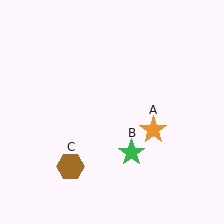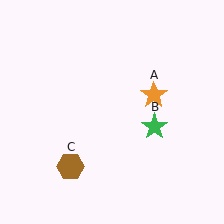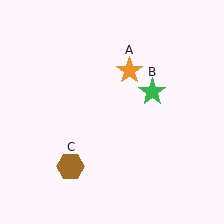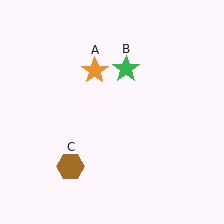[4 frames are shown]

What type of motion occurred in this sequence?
The orange star (object A), green star (object B) rotated counterclockwise around the center of the scene.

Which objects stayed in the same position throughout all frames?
Brown hexagon (object C) remained stationary.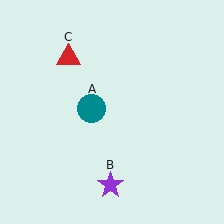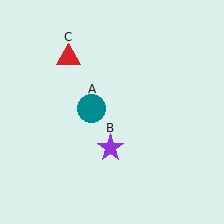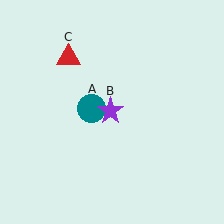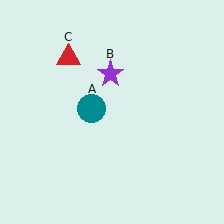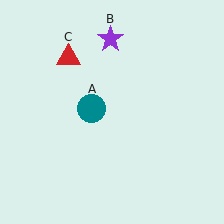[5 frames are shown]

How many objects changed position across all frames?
1 object changed position: purple star (object B).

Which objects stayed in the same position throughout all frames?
Teal circle (object A) and red triangle (object C) remained stationary.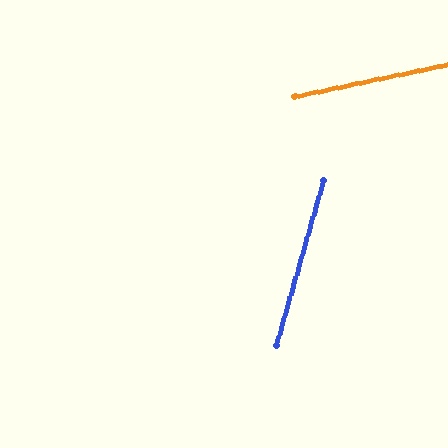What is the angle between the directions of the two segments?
Approximately 62 degrees.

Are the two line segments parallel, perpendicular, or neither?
Neither parallel nor perpendicular — they differ by about 62°.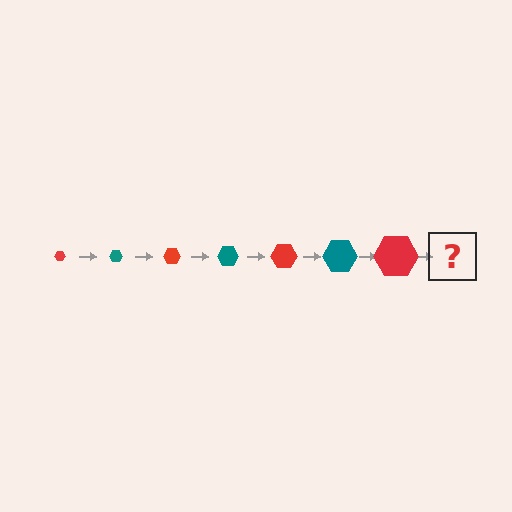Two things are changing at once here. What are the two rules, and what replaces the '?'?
The two rules are that the hexagon grows larger each step and the color cycles through red and teal. The '?' should be a teal hexagon, larger than the previous one.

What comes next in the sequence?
The next element should be a teal hexagon, larger than the previous one.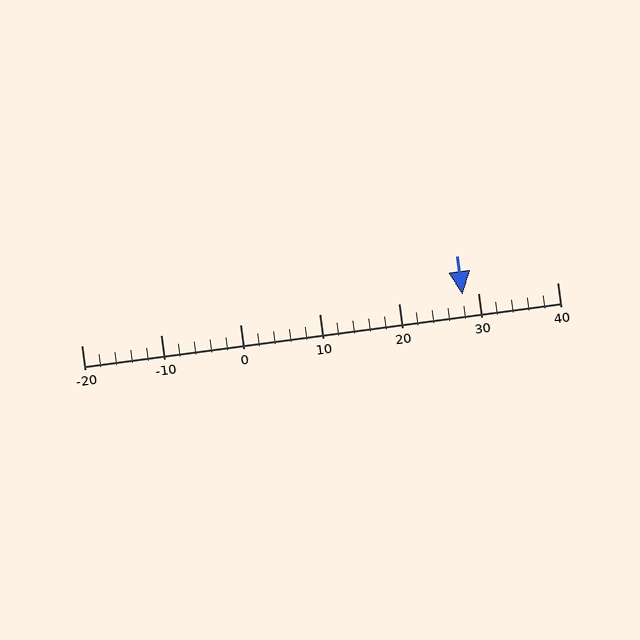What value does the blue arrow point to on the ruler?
The blue arrow points to approximately 28.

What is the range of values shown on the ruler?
The ruler shows values from -20 to 40.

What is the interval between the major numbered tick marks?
The major tick marks are spaced 10 units apart.